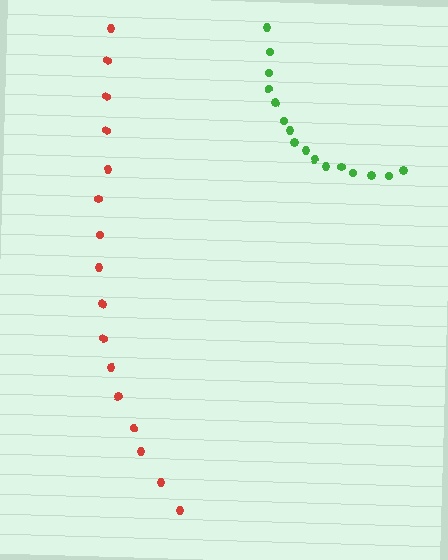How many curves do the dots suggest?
There are 2 distinct paths.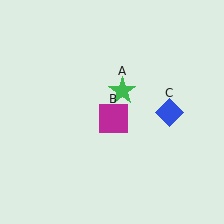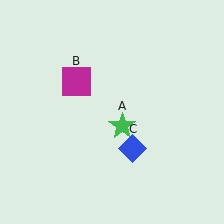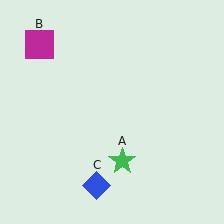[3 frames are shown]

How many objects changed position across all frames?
3 objects changed position: green star (object A), magenta square (object B), blue diamond (object C).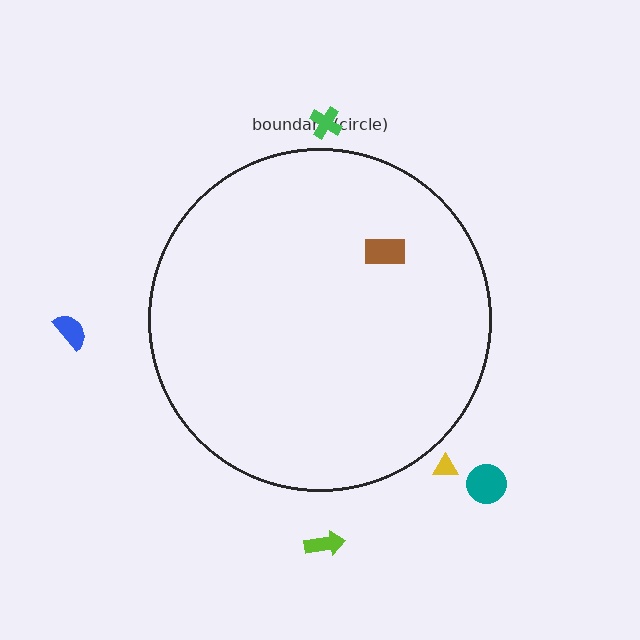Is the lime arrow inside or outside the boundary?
Outside.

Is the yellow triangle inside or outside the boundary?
Outside.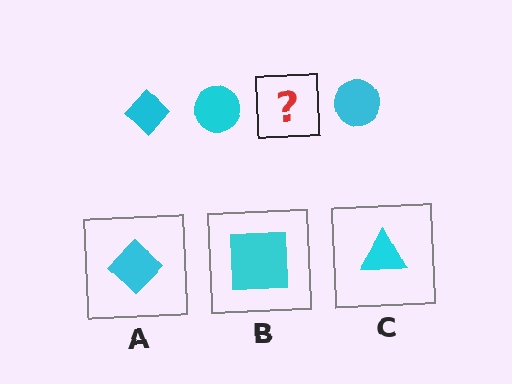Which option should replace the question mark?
Option A.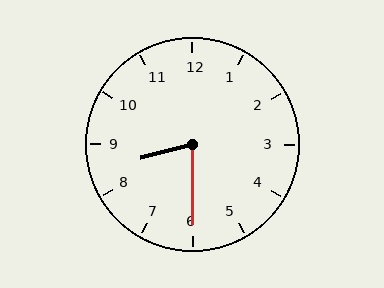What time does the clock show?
8:30.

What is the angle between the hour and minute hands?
Approximately 75 degrees.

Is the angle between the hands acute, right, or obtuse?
It is acute.